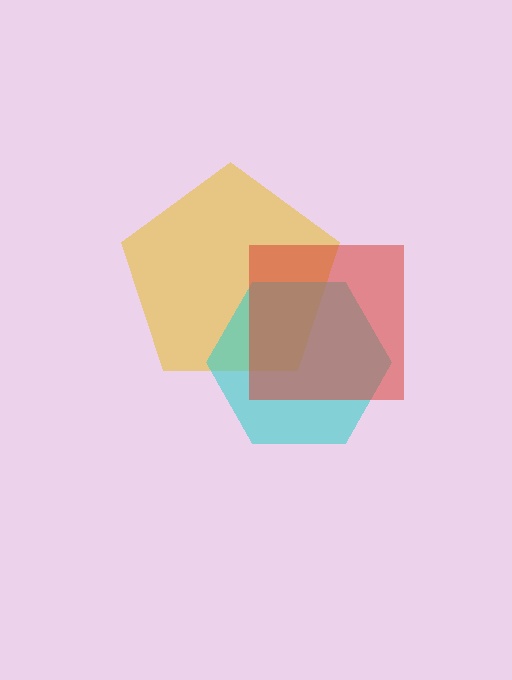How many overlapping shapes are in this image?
There are 3 overlapping shapes in the image.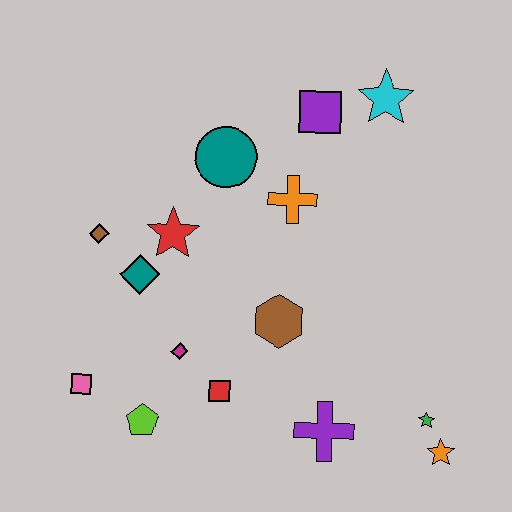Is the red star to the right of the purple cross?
No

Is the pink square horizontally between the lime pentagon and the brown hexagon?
No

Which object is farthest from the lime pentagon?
The cyan star is farthest from the lime pentagon.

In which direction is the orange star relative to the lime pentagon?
The orange star is to the right of the lime pentagon.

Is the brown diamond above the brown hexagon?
Yes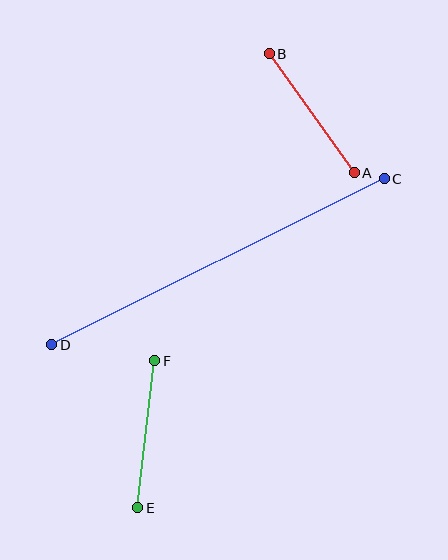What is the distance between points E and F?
The distance is approximately 148 pixels.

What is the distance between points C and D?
The distance is approximately 371 pixels.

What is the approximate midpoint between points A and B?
The midpoint is at approximately (312, 113) pixels.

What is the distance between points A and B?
The distance is approximately 146 pixels.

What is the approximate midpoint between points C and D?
The midpoint is at approximately (218, 262) pixels.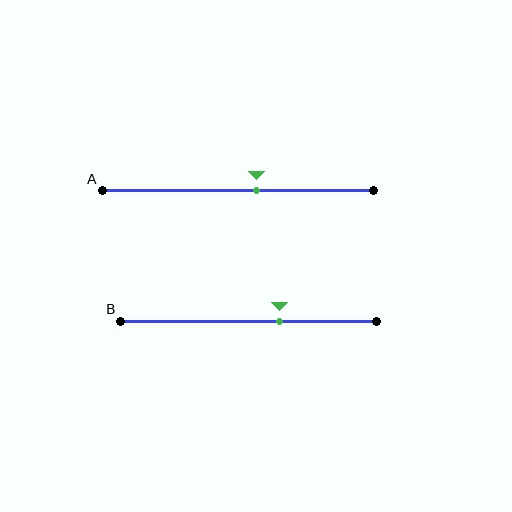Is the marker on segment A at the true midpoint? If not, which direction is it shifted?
No, the marker on segment A is shifted to the right by about 7% of the segment length.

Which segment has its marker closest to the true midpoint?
Segment A has its marker closest to the true midpoint.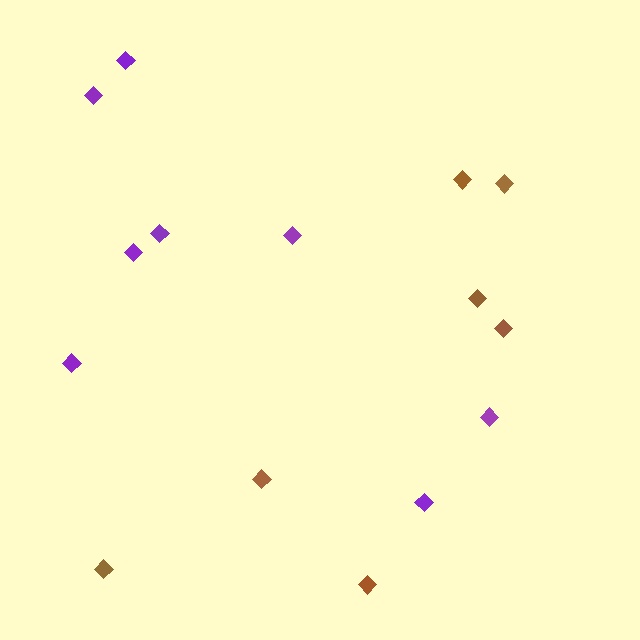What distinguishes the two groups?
There are 2 groups: one group of brown diamonds (7) and one group of purple diamonds (8).